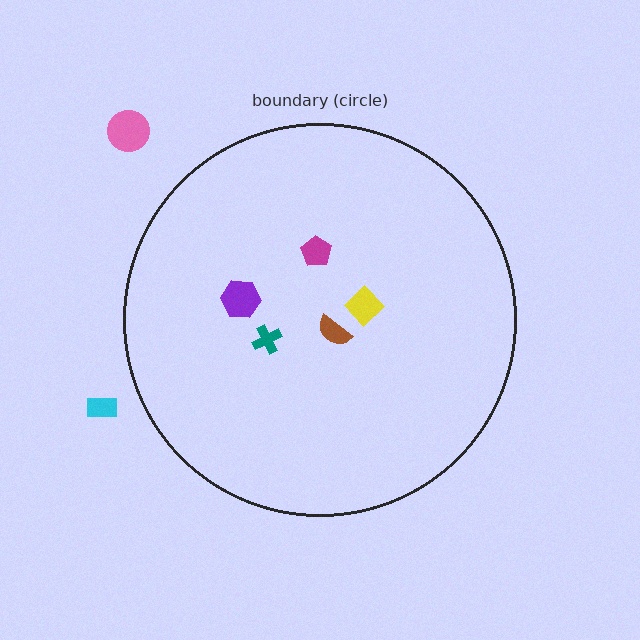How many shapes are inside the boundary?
5 inside, 2 outside.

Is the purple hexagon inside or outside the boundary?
Inside.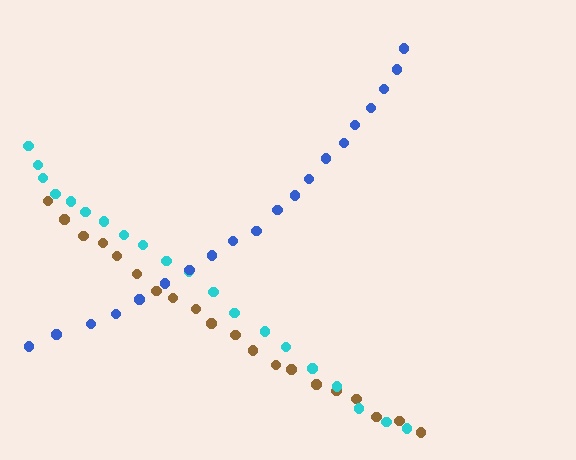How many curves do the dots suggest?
There are 3 distinct paths.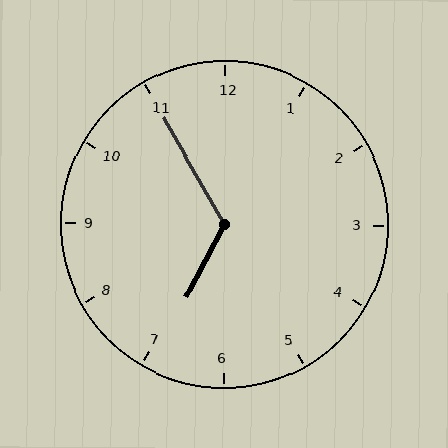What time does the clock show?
6:55.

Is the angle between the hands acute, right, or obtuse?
It is obtuse.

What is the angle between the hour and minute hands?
Approximately 122 degrees.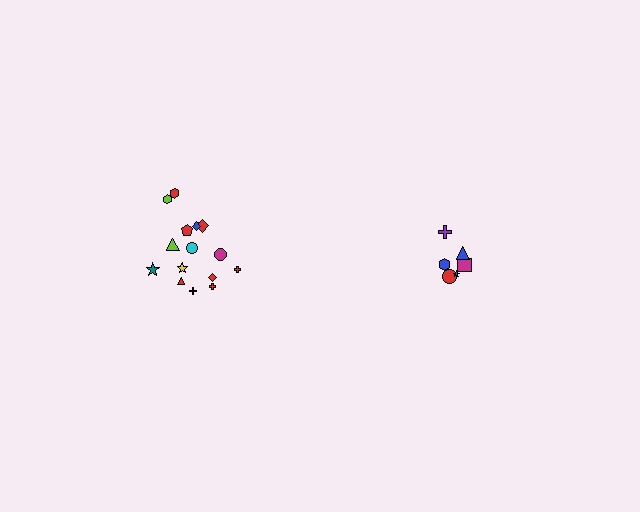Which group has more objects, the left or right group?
The left group.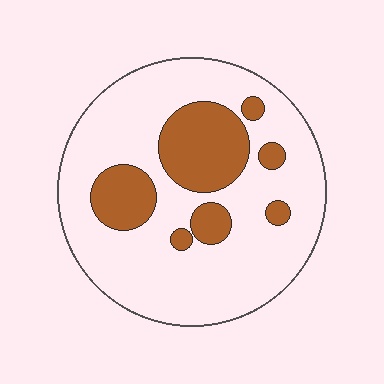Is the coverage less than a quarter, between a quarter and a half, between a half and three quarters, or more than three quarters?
Less than a quarter.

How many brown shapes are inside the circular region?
7.